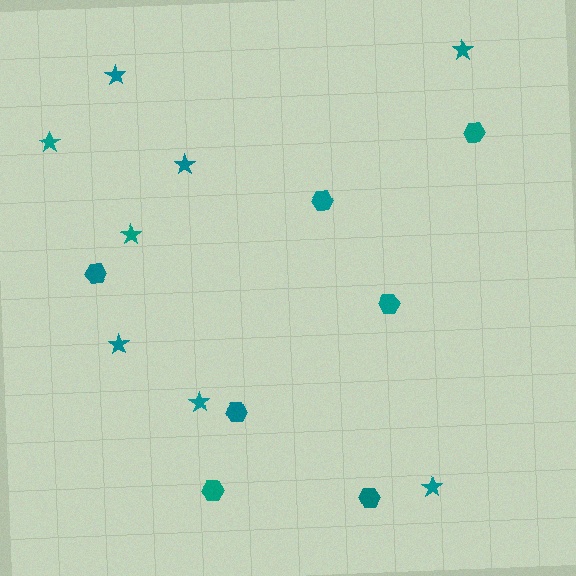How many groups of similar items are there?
There are 2 groups: one group of stars (8) and one group of hexagons (7).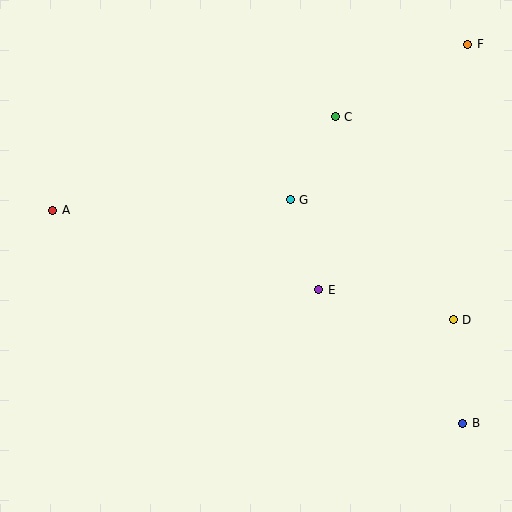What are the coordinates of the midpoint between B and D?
The midpoint between B and D is at (458, 372).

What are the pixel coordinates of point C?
Point C is at (335, 117).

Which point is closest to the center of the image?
Point G at (290, 200) is closest to the center.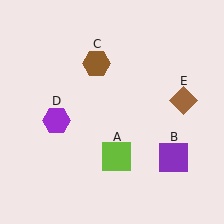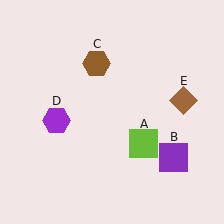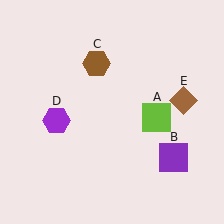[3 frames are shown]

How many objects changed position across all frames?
1 object changed position: lime square (object A).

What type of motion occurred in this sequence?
The lime square (object A) rotated counterclockwise around the center of the scene.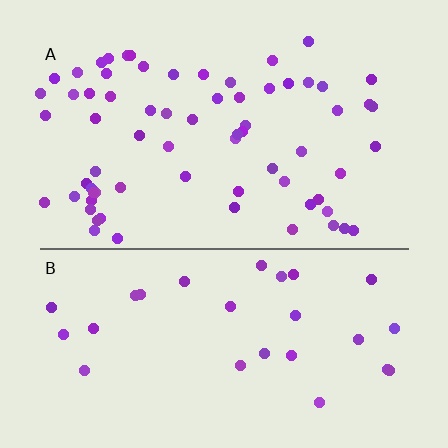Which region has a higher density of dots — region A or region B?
A (the top).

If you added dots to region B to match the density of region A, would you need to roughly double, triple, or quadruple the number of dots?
Approximately double.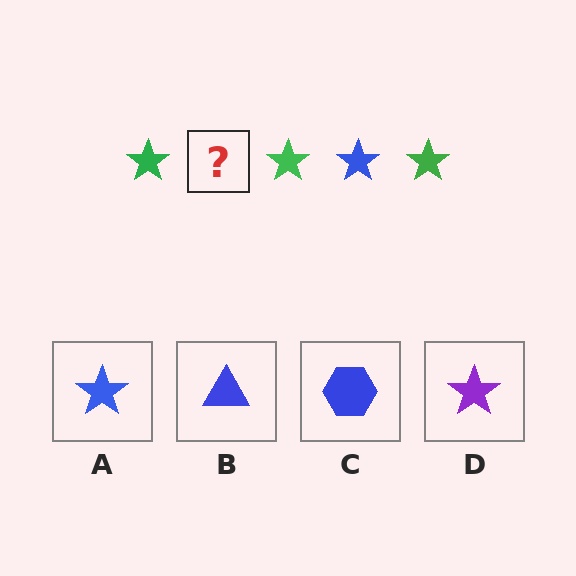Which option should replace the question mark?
Option A.